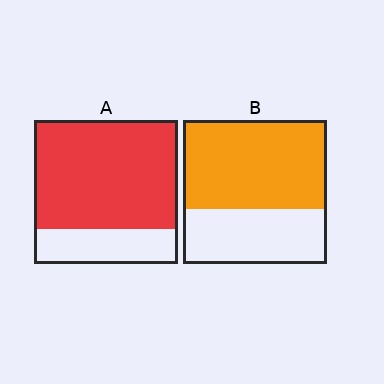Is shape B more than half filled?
Yes.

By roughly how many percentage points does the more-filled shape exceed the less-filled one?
By roughly 15 percentage points (A over B).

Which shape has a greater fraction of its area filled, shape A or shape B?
Shape A.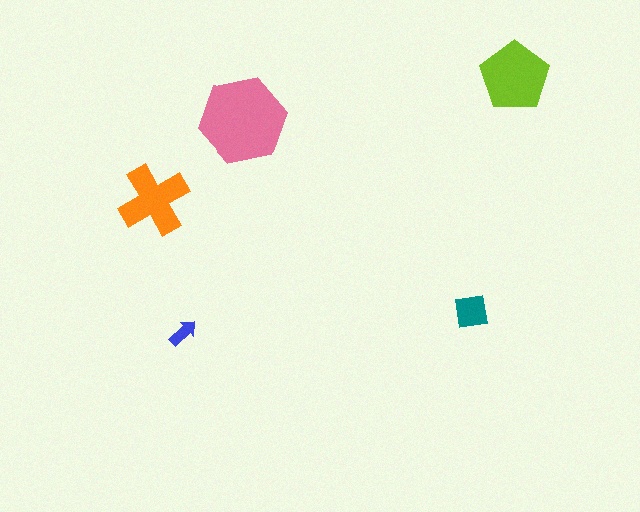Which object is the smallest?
The blue arrow.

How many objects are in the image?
There are 5 objects in the image.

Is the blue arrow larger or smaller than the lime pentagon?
Smaller.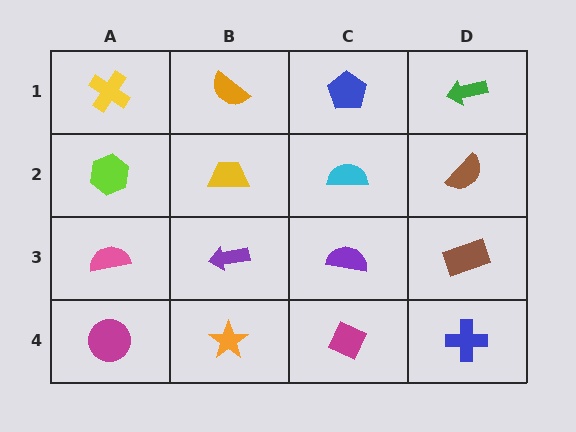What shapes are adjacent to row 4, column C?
A purple semicircle (row 3, column C), an orange star (row 4, column B), a blue cross (row 4, column D).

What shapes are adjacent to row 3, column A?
A lime hexagon (row 2, column A), a magenta circle (row 4, column A), a purple arrow (row 3, column B).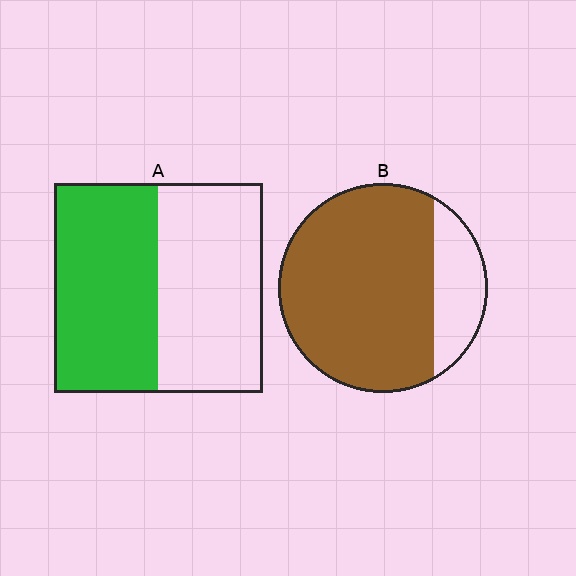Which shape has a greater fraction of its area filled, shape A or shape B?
Shape B.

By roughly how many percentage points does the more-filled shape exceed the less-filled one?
By roughly 30 percentage points (B over A).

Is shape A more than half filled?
Roughly half.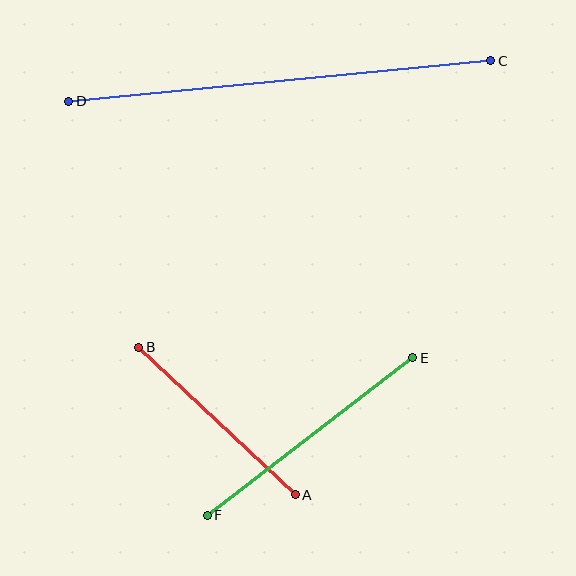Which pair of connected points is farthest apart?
Points C and D are farthest apart.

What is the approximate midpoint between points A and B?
The midpoint is at approximately (217, 421) pixels.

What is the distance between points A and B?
The distance is approximately 215 pixels.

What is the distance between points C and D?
The distance is approximately 424 pixels.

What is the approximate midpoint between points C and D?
The midpoint is at approximately (280, 81) pixels.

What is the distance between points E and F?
The distance is approximately 259 pixels.